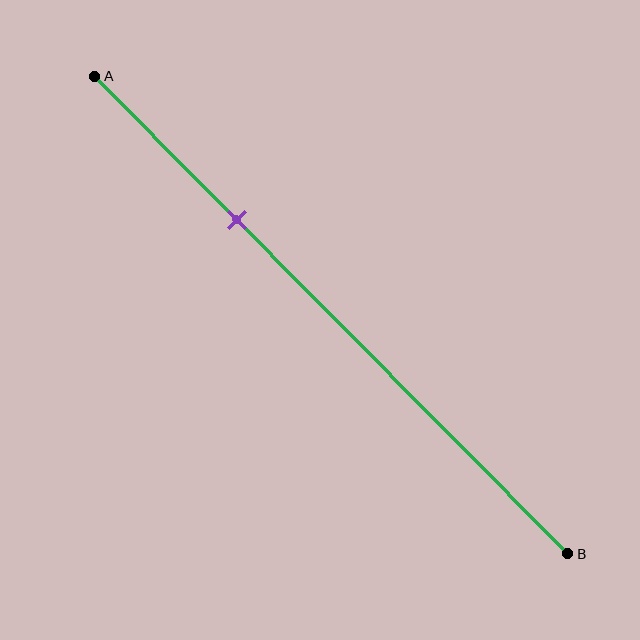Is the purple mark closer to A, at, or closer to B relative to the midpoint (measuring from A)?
The purple mark is closer to point A than the midpoint of segment AB.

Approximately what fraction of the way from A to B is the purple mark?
The purple mark is approximately 30% of the way from A to B.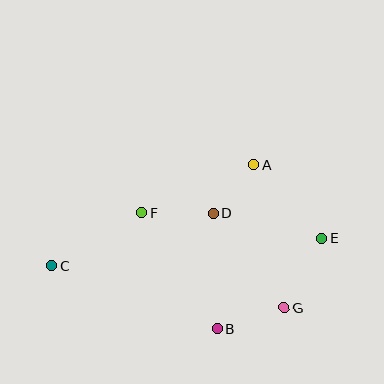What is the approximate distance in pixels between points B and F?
The distance between B and F is approximately 138 pixels.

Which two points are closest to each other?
Points A and D are closest to each other.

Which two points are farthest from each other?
Points C and E are farthest from each other.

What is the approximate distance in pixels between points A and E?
The distance between A and E is approximately 101 pixels.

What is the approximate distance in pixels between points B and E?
The distance between B and E is approximately 138 pixels.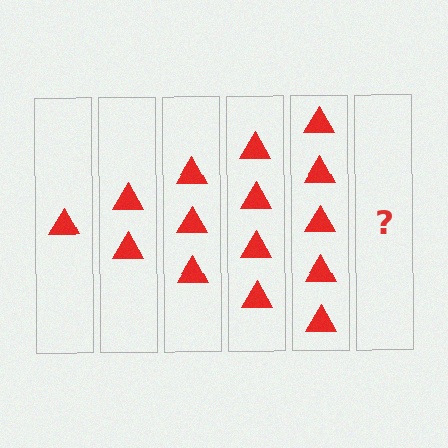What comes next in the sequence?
The next element should be 6 triangles.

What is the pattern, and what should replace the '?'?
The pattern is that each step adds one more triangle. The '?' should be 6 triangles.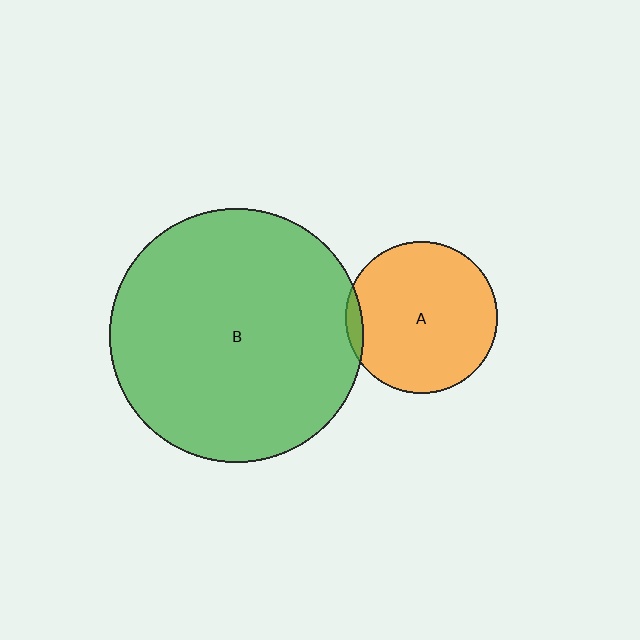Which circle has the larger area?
Circle B (green).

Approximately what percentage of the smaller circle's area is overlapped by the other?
Approximately 5%.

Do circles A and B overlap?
Yes.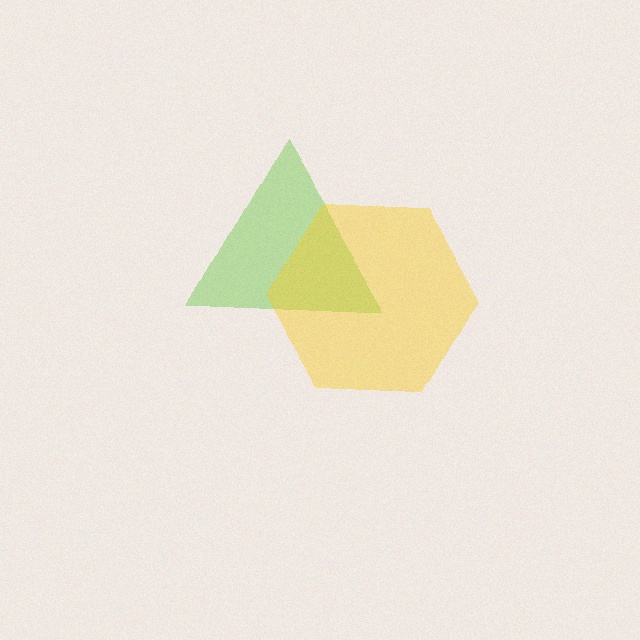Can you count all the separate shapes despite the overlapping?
Yes, there are 2 separate shapes.